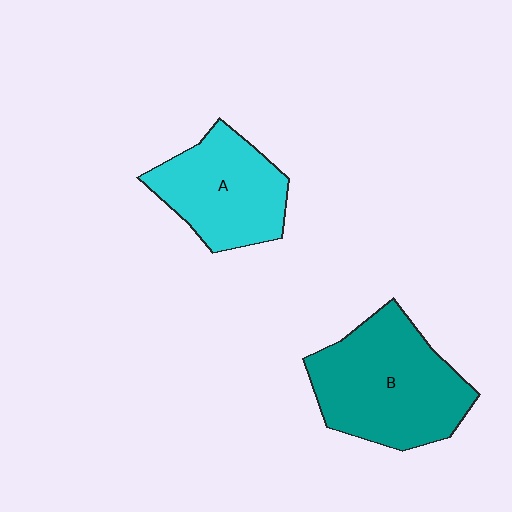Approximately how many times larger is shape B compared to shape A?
Approximately 1.4 times.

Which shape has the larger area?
Shape B (teal).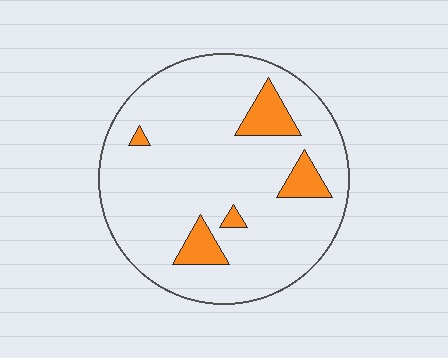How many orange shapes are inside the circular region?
5.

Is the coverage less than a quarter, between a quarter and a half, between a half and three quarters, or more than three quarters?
Less than a quarter.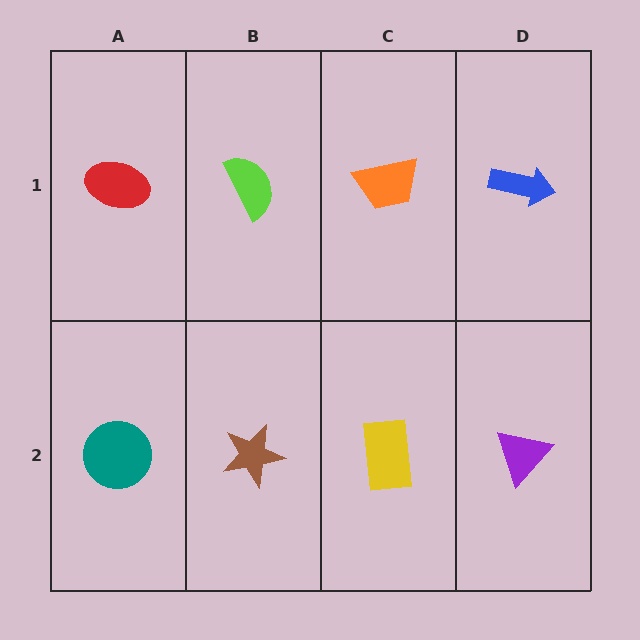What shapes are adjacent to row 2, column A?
A red ellipse (row 1, column A), a brown star (row 2, column B).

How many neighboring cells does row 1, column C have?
3.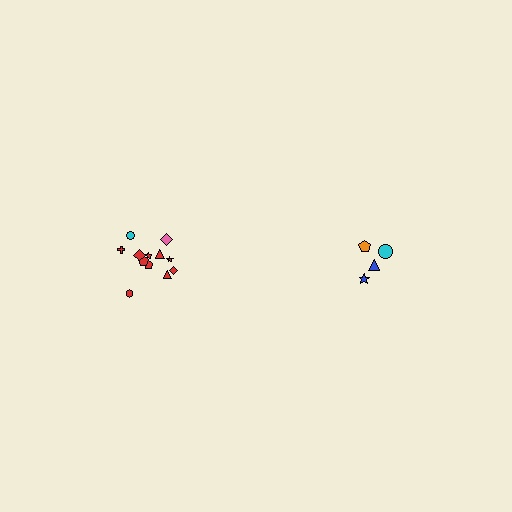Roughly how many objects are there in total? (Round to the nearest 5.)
Roughly 15 objects in total.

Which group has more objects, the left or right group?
The left group.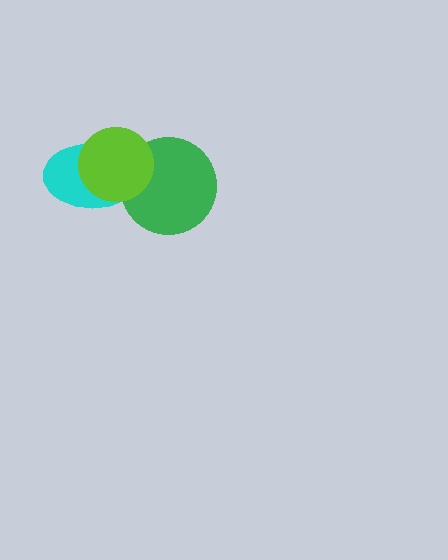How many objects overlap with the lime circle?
2 objects overlap with the lime circle.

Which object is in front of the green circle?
The lime circle is in front of the green circle.